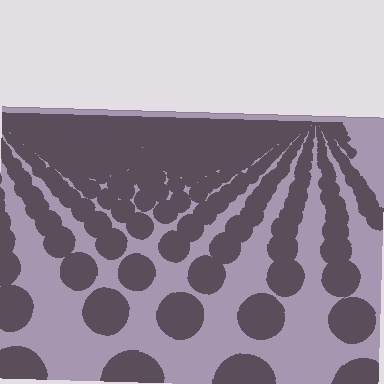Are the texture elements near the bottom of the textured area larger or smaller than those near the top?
Larger. Near the bottom, elements are closer to the viewer and appear at a bigger on-screen size.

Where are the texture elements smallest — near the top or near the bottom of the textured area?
Near the top.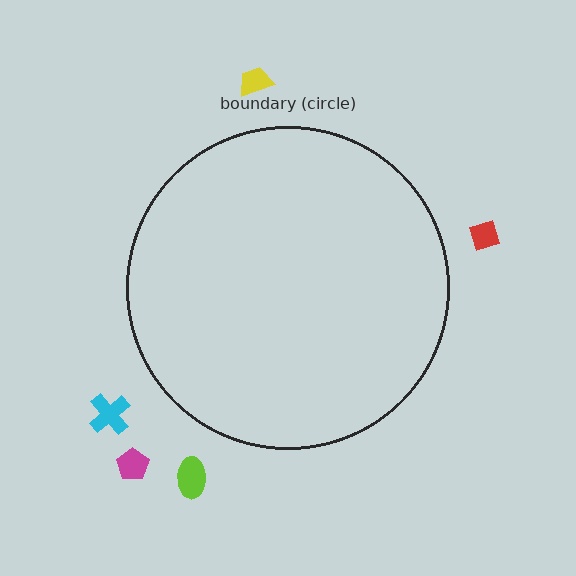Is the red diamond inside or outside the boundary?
Outside.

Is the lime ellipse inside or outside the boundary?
Outside.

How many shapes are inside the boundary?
0 inside, 5 outside.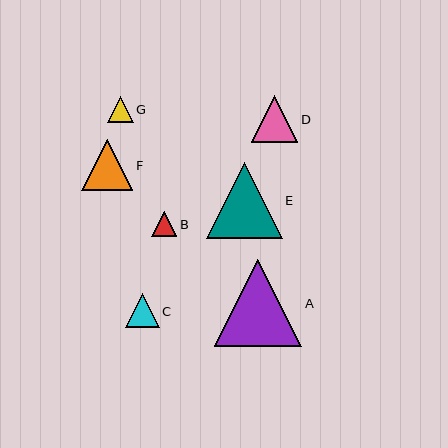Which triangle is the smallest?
Triangle B is the smallest with a size of approximately 25 pixels.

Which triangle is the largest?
Triangle A is the largest with a size of approximately 87 pixels.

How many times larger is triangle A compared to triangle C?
Triangle A is approximately 2.6 times the size of triangle C.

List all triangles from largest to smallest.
From largest to smallest: A, E, F, D, C, G, B.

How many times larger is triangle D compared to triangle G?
Triangle D is approximately 1.8 times the size of triangle G.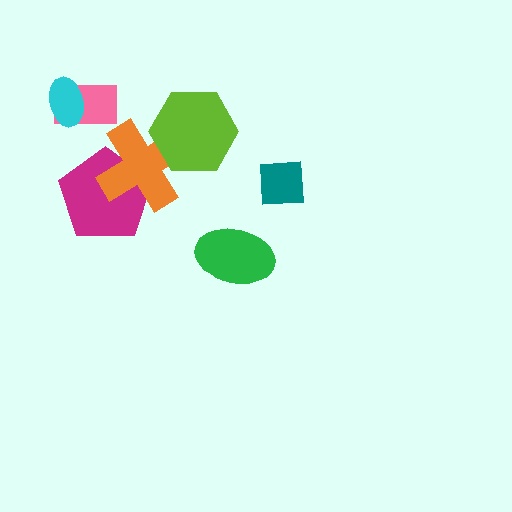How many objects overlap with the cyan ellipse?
1 object overlaps with the cyan ellipse.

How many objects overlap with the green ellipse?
0 objects overlap with the green ellipse.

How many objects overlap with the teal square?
0 objects overlap with the teal square.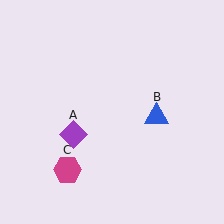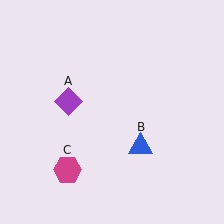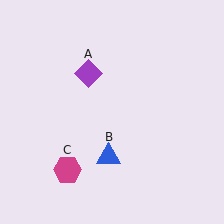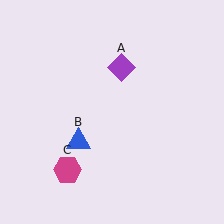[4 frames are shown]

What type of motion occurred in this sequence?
The purple diamond (object A), blue triangle (object B) rotated clockwise around the center of the scene.